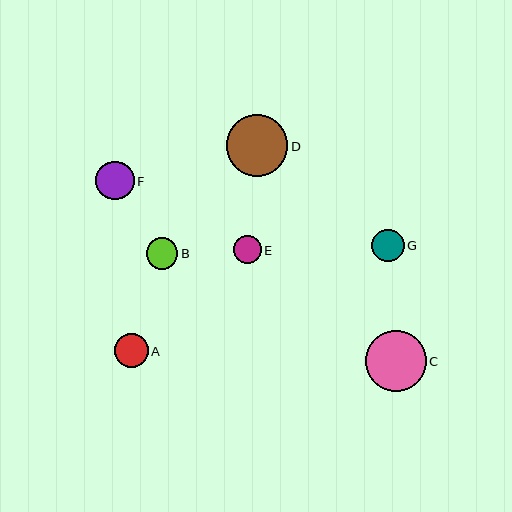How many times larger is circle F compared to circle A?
Circle F is approximately 1.1 times the size of circle A.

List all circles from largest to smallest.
From largest to smallest: D, C, F, A, G, B, E.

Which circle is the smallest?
Circle E is the smallest with a size of approximately 28 pixels.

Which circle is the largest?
Circle D is the largest with a size of approximately 61 pixels.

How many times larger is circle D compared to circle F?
Circle D is approximately 1.6 times the size of circle F.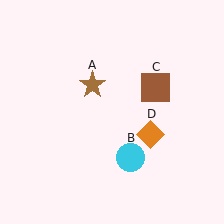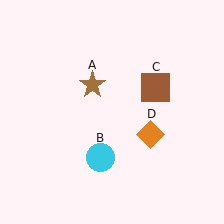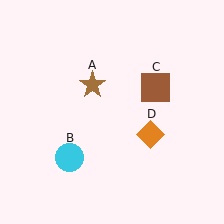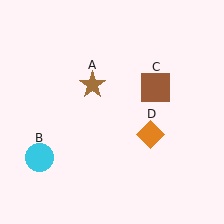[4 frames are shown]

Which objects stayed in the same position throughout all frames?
Brown star (object A) and brown square (object C) and orange diamond (object D) remained stationary.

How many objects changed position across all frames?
1 object changed position: cyan circle (object B).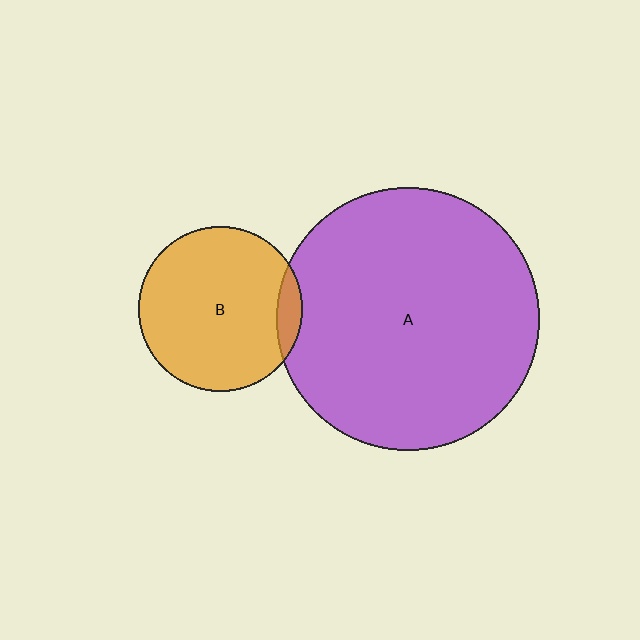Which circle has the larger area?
Circle A (purple).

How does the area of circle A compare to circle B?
Approximately 2.6 times.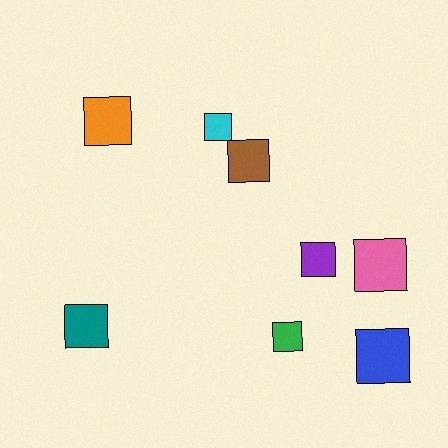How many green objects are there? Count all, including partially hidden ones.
There is 1 green object.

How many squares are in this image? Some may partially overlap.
There are 8 squares.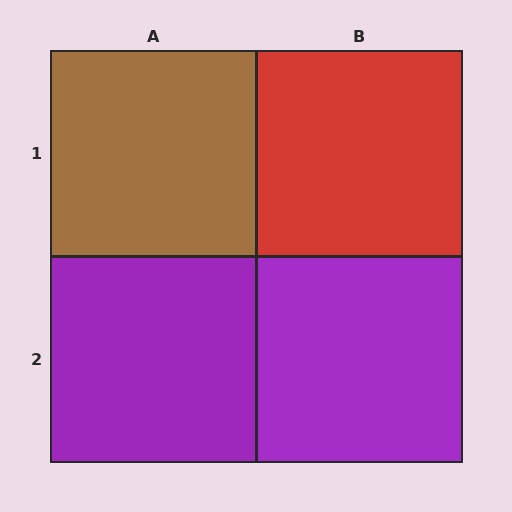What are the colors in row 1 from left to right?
Brown, red.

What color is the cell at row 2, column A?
Purple.